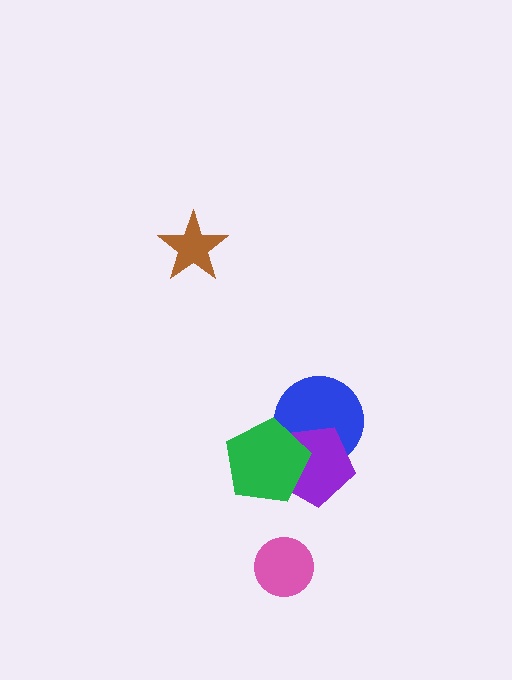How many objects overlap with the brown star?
0 objects overlap with the brown star.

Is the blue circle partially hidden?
Yes, it is partially covered by another shape.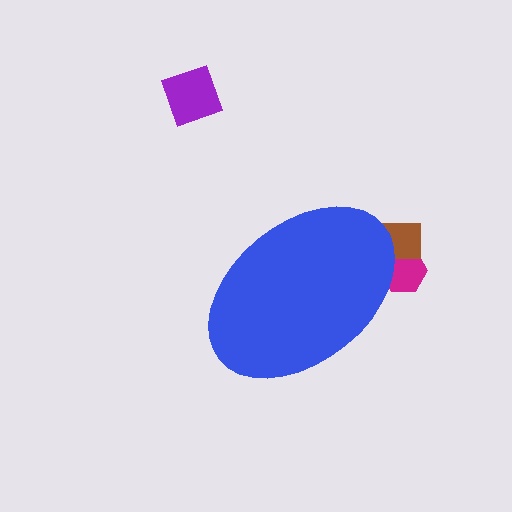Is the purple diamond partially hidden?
No, the purple diamond is fully visible.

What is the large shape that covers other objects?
A blue ellipse.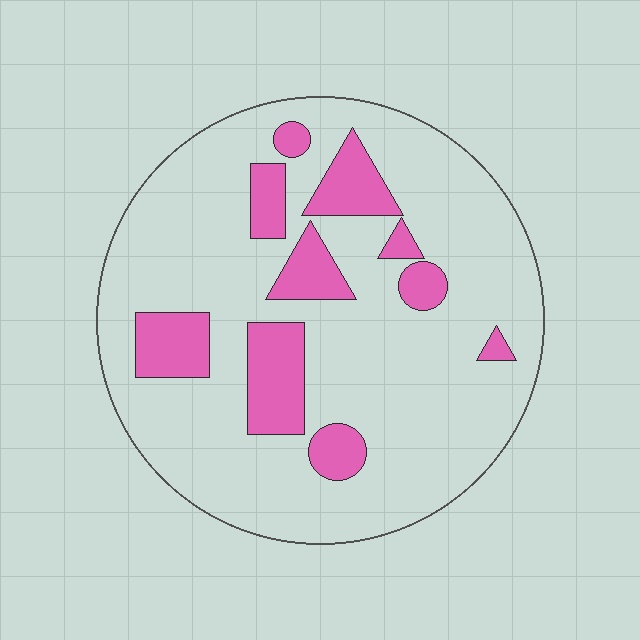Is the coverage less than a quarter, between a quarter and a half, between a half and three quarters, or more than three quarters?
Less than a quarter.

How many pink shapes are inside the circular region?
10.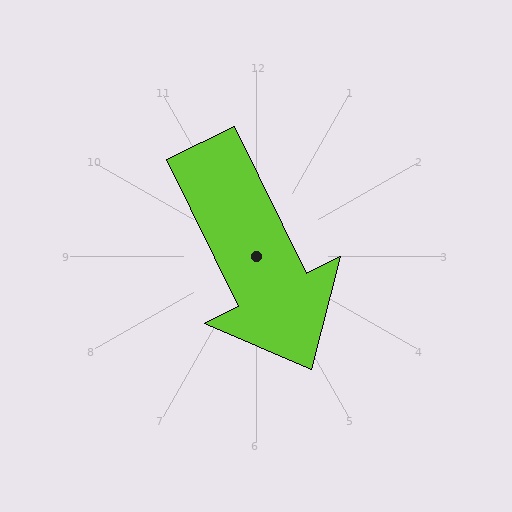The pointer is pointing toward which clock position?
Roughly 5 o'clock.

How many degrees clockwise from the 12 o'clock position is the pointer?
Approximately 154 degrees.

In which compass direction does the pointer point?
Southeast.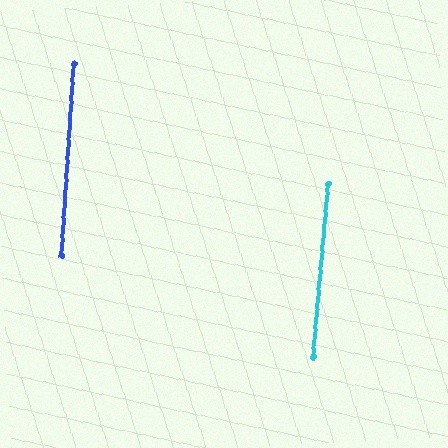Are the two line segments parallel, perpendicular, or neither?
Parallel — their directions differ by only 1.2°.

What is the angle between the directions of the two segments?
Approximately 1 degree.